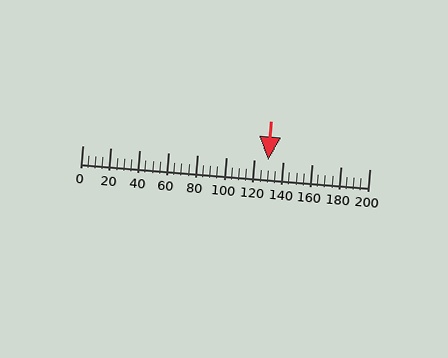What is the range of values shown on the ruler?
The ruler shows values from 0 to 200.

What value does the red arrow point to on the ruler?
The red arrow points to approximately 130.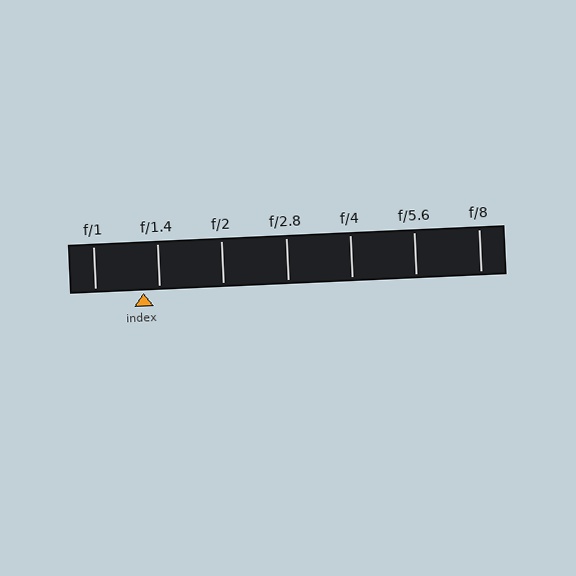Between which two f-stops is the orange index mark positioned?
The index mark is between f/1 and f/1.4.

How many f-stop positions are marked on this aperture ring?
There are 7 f-stop positions marked.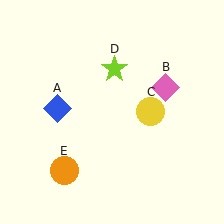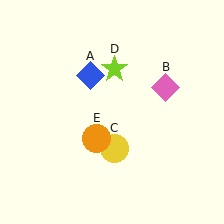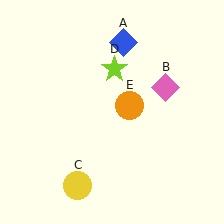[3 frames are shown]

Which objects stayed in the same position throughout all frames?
Pink diamond (object B) and lime star (object D) remained stationary.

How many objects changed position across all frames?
3 objects changed position: blue diamond (object A), yellow circle (object C), orange circle (object E).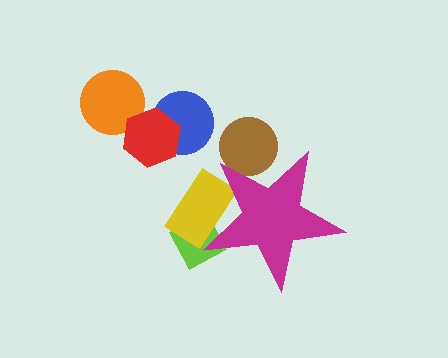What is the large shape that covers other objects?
A magenta star.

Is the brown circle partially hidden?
Yes, the brown circle is partially hidden behind the magenta star.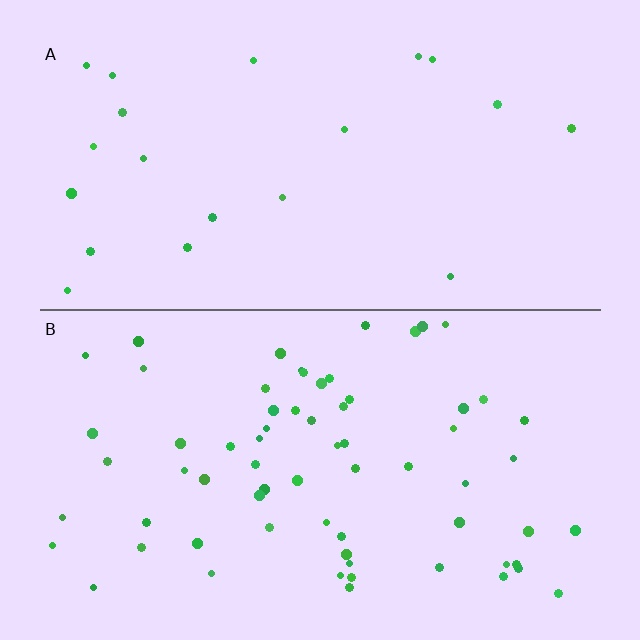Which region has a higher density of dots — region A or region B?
B (the bottom).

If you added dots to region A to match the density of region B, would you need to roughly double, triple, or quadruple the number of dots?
Approximately triple.